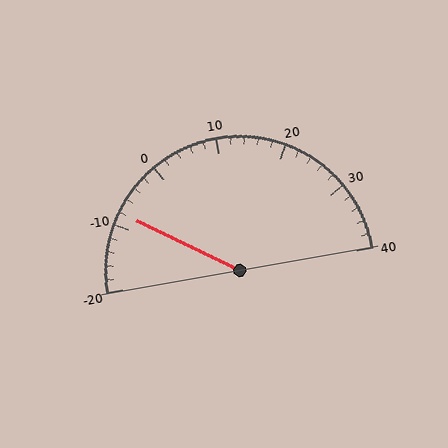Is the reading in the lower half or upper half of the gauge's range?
The reading is in the lower half of the range (-20 to 40).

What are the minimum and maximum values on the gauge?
The gauge ranges from -20 to 40.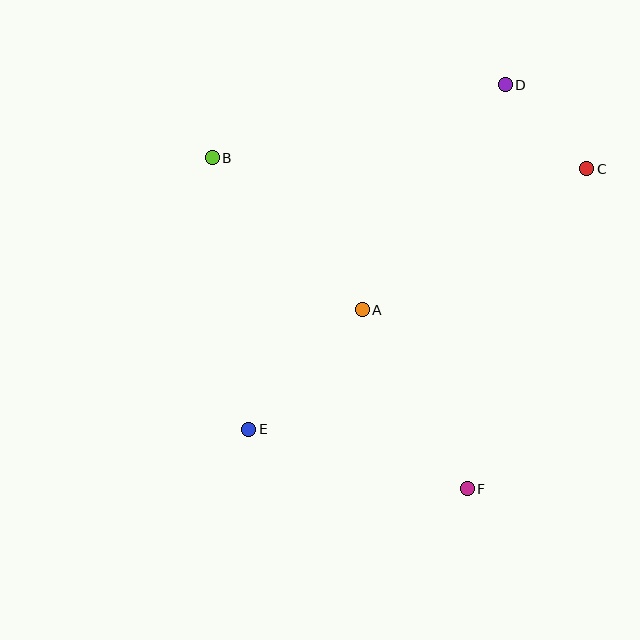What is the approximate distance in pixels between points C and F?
The distance between C and F is approximately 342 pixels.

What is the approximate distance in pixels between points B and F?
The distance between B and F is approximately 418 pixels.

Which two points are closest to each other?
Points C and D are closest to each other.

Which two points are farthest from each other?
Points D and E are farthest from each other.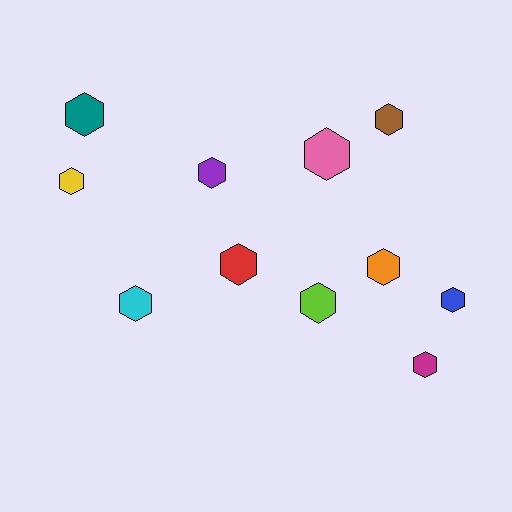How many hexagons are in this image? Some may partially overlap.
There are 11 hexagons.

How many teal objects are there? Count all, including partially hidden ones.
There is 1 teal object.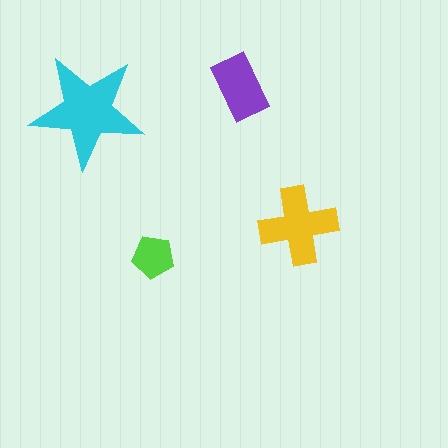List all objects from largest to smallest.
The cyan star, the yellow cross, the purple rectangle, the lime pentagon.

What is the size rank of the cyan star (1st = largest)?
1st.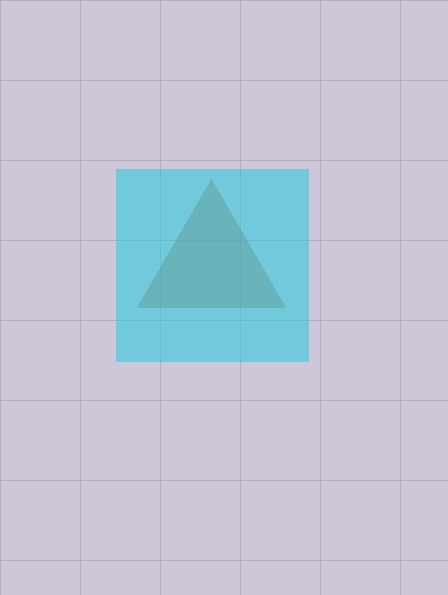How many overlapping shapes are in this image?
There are 2 overlapping shapes in the image.